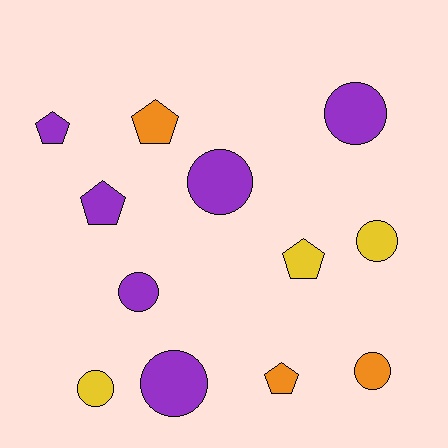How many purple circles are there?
There are 4 purple circles.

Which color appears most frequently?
Purple, with 6 objects.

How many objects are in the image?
There are 12 objects.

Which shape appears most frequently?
Circle, with 7 objects.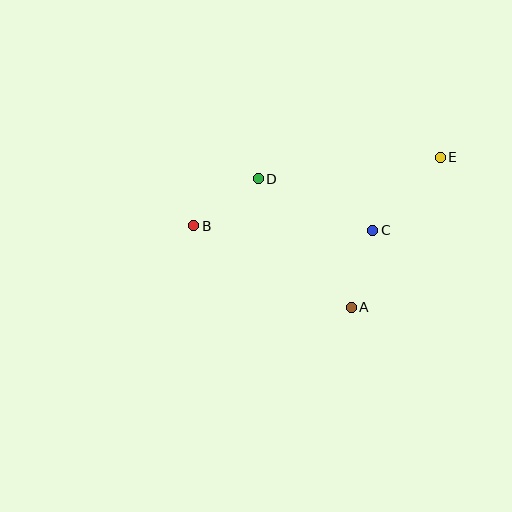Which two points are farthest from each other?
Points B and E are farthest from each other.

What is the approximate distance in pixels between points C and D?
The distance between C and D is approximately 126 pixels.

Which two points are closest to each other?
Points B and D are closest to each other.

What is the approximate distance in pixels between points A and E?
The distance between A and E is approximately 175 pixels.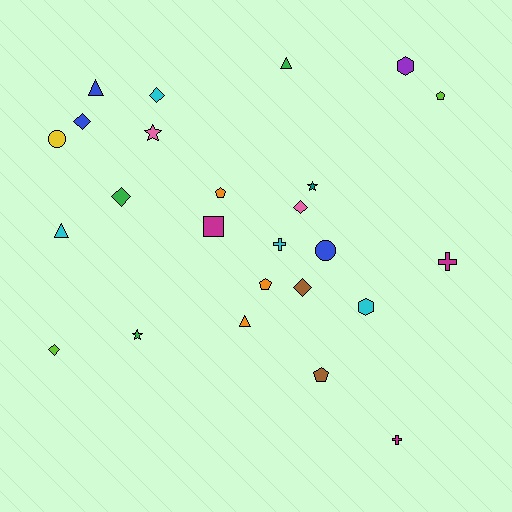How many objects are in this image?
There are 25 objects.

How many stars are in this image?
There are 3 stars.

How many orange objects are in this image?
There are 3 orange objects.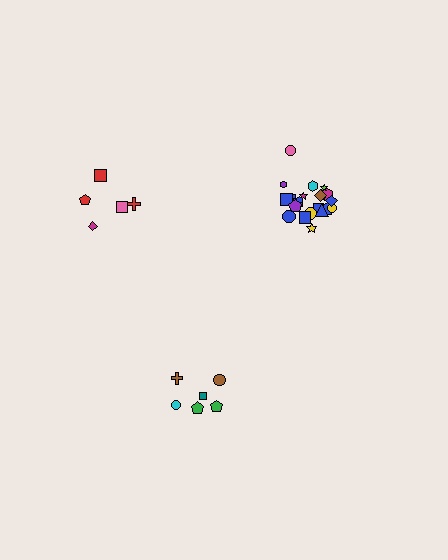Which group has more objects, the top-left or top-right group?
The top-right group.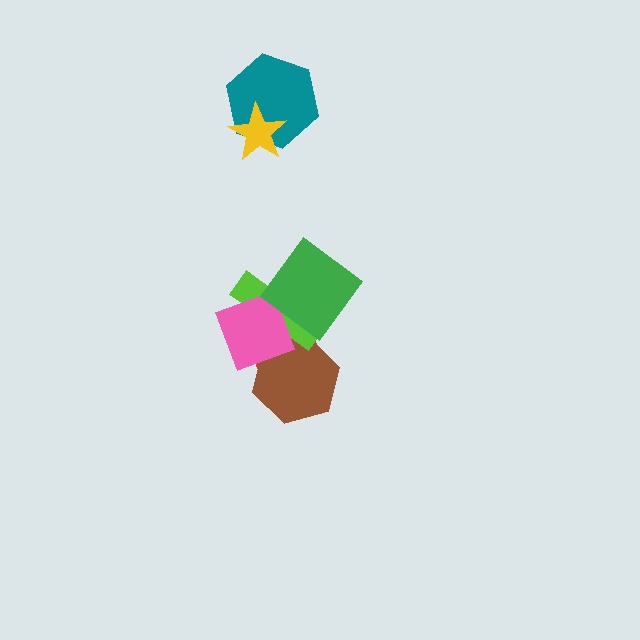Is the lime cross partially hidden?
Yes, it is partially covered by another shape.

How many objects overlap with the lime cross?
4 objects overlap with the lime cross.